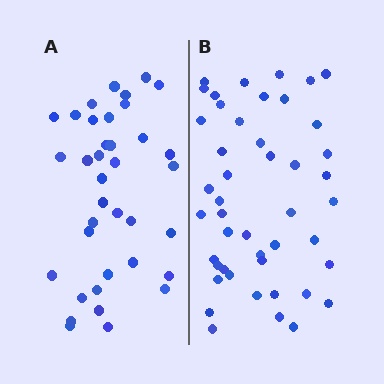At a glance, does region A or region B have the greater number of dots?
Region B (the right region) has more dots.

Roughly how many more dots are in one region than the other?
Region B has roughly 8 or so more dots than region A.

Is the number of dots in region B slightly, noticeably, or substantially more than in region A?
Region B has only slightly more — the two regions are fairly close. The ratio is roughly 1.2 to 1.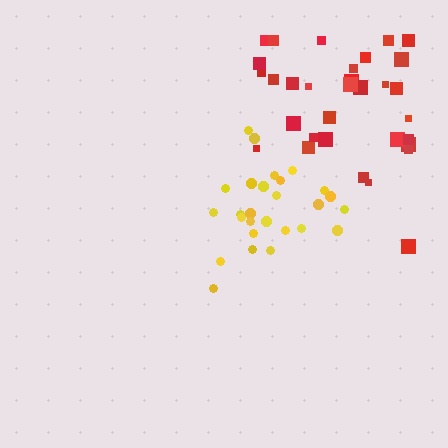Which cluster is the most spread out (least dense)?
Red.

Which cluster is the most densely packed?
Yellow.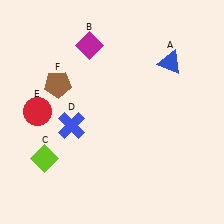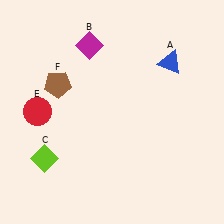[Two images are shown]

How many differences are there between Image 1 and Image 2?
There is 1 difference between the two images.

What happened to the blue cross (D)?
The blue cross (D) was removed in Image 2. It was in the bottom-left area of Image 1.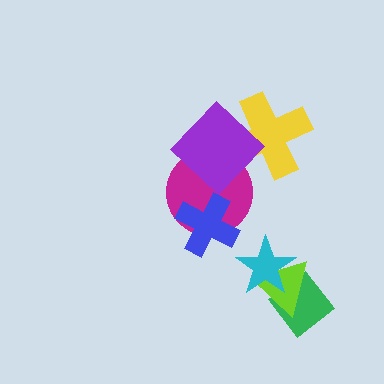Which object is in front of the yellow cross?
The purple diamond is in front of the yellow cross.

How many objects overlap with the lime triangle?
2 objects overlap with the lime triangle.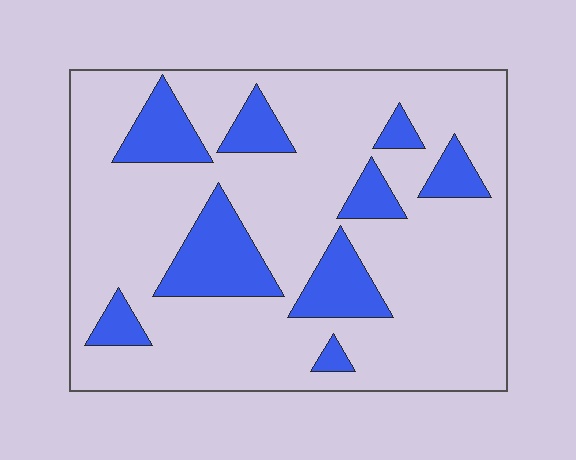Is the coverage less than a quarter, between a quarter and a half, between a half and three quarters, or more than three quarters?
Less than a quarter.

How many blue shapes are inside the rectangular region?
9.